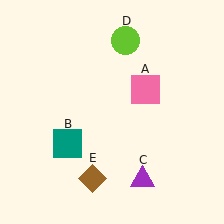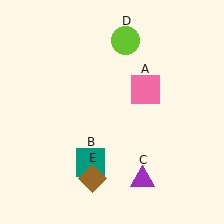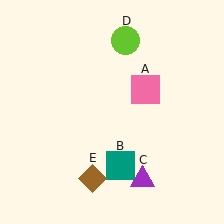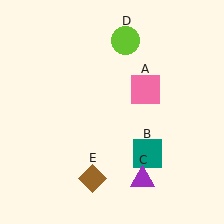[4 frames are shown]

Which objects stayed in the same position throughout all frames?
Pink square (object A) and purple triangle (object C) and lime circle (object D) and brown diamond (object E) remained stationary.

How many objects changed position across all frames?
1 object changed position: teal square (object B).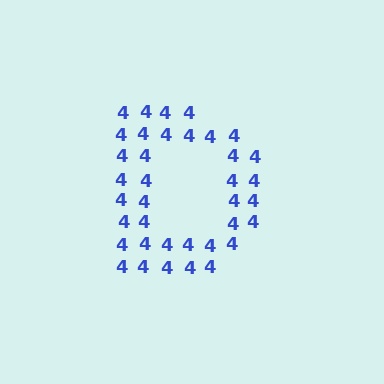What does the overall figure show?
The overall figure shows the letter D.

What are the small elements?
The small elements are digit 4's.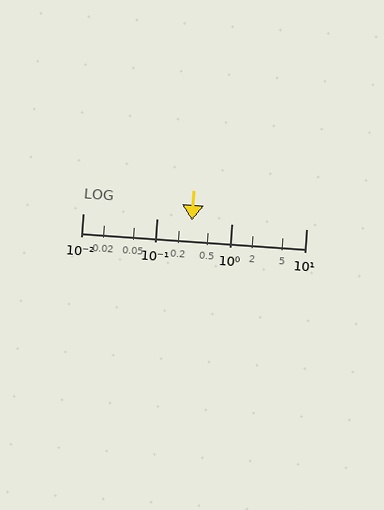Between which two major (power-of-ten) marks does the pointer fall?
The pointer is between 0.1 and 1.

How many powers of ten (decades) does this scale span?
The scale spans 3 decades, from 0.01 to 10.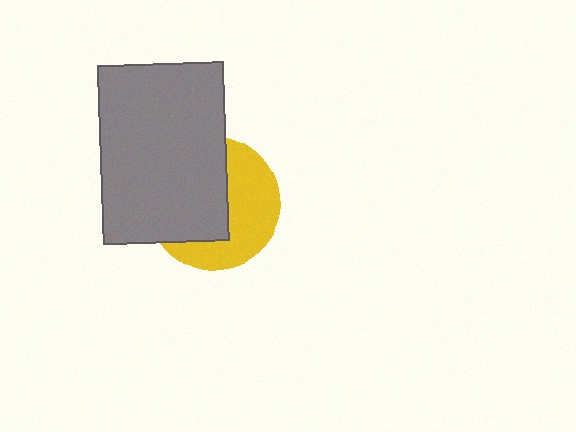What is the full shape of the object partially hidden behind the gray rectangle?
The partially hidden object is a yellow circle.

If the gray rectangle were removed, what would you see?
You would see the complete yellow circle.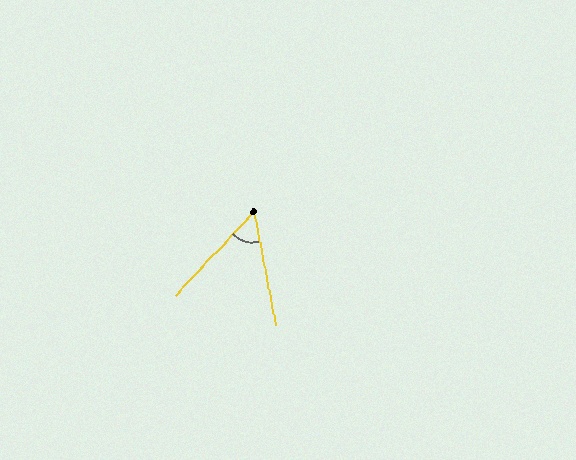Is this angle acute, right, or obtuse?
It is acute.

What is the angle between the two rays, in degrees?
Approximately 54 degrees.